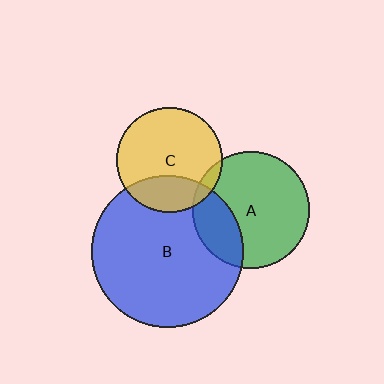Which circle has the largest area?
Circle B (blue).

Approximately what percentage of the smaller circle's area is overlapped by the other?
Approximately 25%.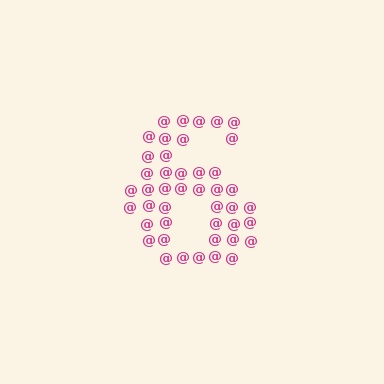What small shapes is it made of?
It is made of small at signs.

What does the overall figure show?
The overall figure shows the digit 6.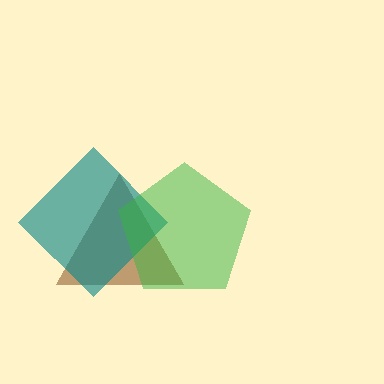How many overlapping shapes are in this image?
There are 3 overlapping shapes in the image.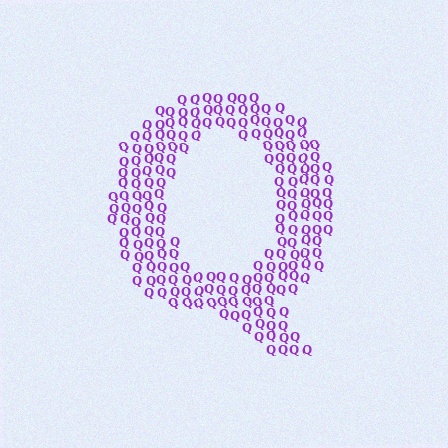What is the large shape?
The large shape is the letter Q.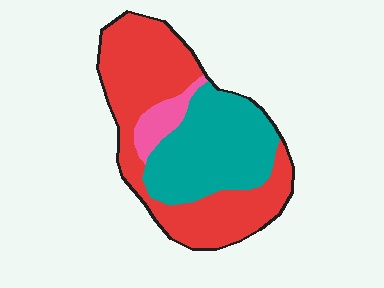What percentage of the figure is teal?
Teal takes up about three eighths (3/8) of the figure.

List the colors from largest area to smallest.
From largest to smallest: red, teal, pink.